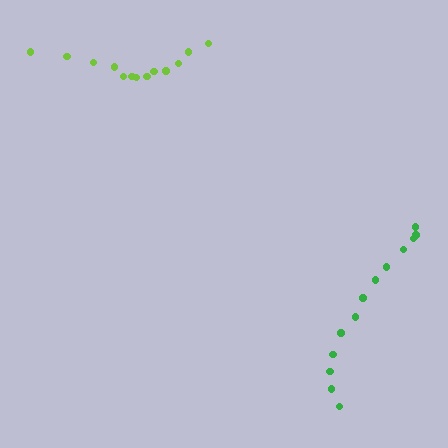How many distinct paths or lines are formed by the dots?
There are 2 distinct paths.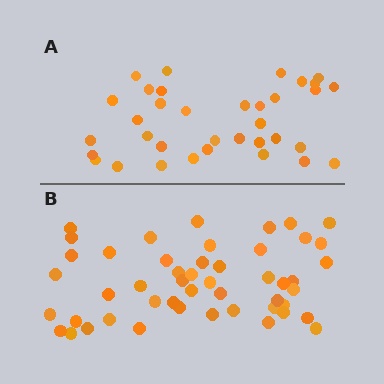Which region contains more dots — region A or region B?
Region B (the bottom region) has more dots.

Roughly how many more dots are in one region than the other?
Region B has approximately 15 more dots than region A.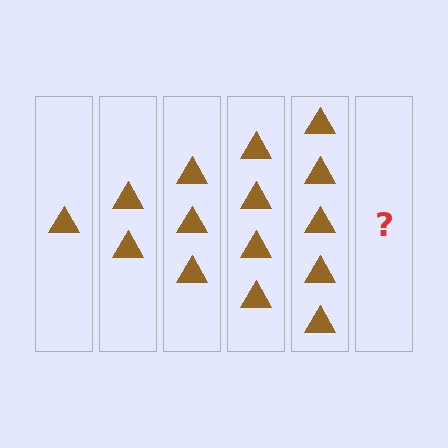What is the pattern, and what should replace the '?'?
The pattern is that each step adds one more triangle. The '?' should be 6 triangles.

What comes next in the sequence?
The next element should be 6 triangles.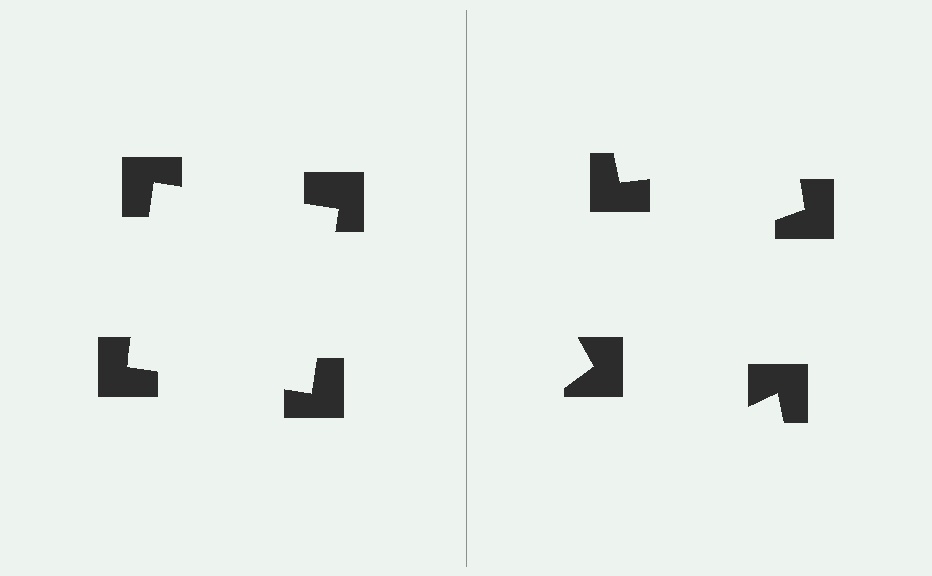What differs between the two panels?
The notched squares are positioned identically on both sides; only the wedge orientations differ. On the left they align to a square; on the right they are misaligned.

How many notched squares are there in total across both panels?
8 — 4 on each side.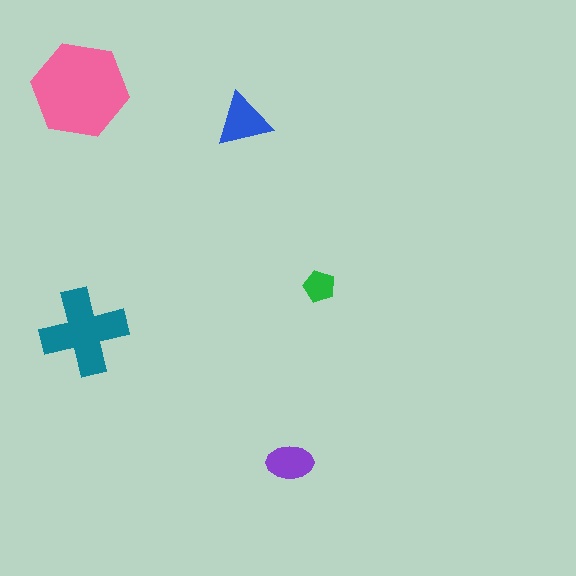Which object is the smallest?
The green pentagon.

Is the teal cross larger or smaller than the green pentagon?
Larger.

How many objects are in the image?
There are 5 objects in the image.